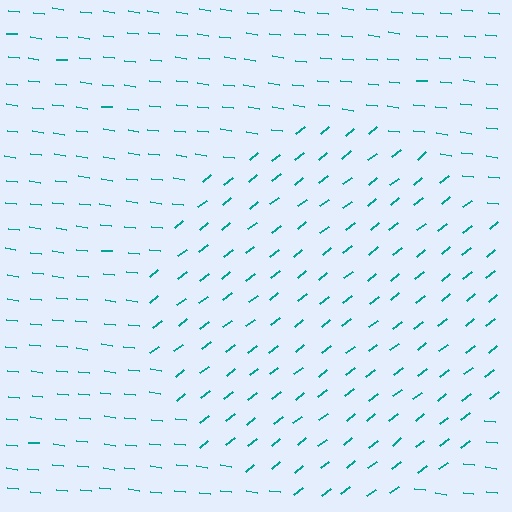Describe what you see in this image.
The image is filled with small teal line segments. A circle region in the image has lines oriented differently from the surrounding lines, creating a visible texture boundary.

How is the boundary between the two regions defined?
The boundary is defined purely by a change in line orientation (approximately 45 degrees difference). All lines are the same color and thickness.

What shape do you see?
I see a circle.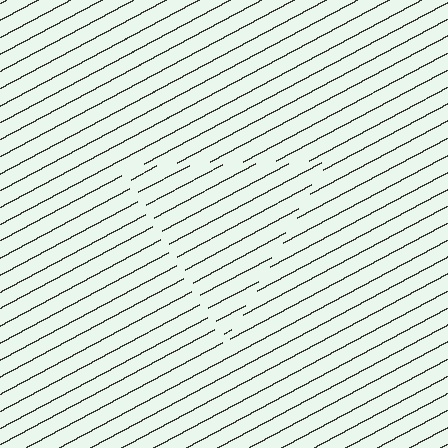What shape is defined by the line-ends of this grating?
An illusory triangle. The interior of the shape contains the same grating, shifted by half a period — the contour is defined by the phase discontinuity where line-ends from the inner and outer gratings abut.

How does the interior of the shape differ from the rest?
The interior of the shape contains the same grating, shifted by half a period — the contour is defined by the phase discontinuity where line-ends from the inner and outer gratings abut.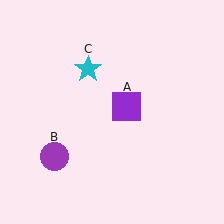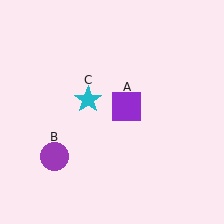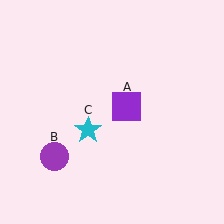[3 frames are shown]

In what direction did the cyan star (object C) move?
The cyan star (object C) moved down.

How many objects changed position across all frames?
1 object changed position: cyan star (object C).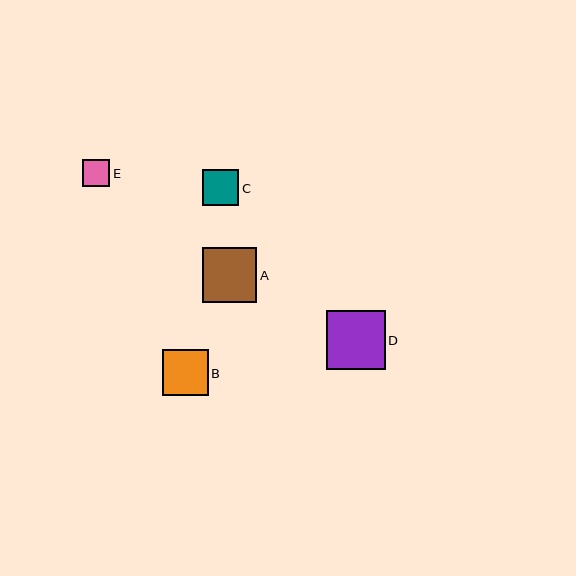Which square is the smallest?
Square E is the smallest with a size of approximately 27 pixels.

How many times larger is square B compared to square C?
Square B is approximately 1.3 times the size of square C.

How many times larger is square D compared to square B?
Square D is approximately 1.3 times the size of square B.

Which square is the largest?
Square D is the largest with a size of approximately 59 pixels.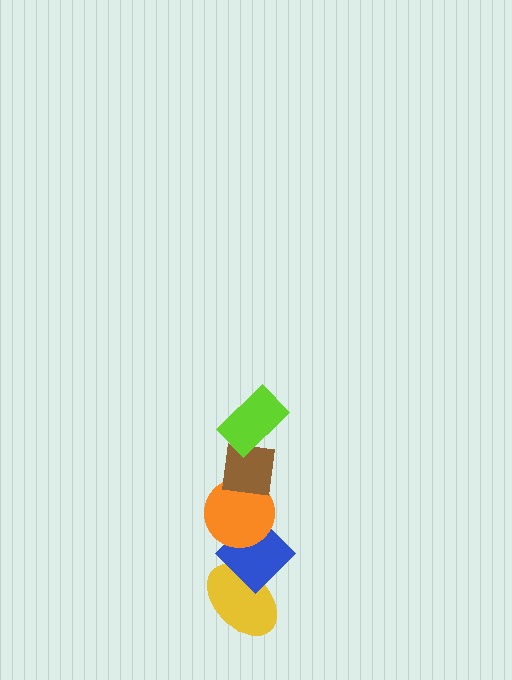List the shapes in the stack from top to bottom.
From top to bottom: the lime rectangle, the brown square, the orange circle, the blue diamond, the yellow ellipse.